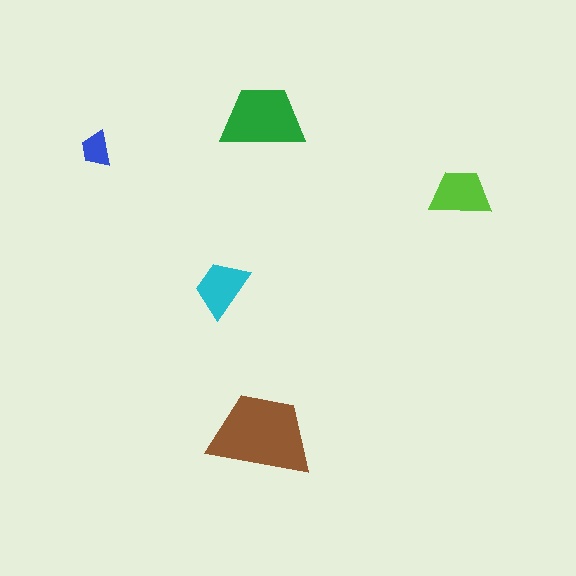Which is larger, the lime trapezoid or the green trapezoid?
The green one.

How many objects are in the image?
There are 5 objects in the image.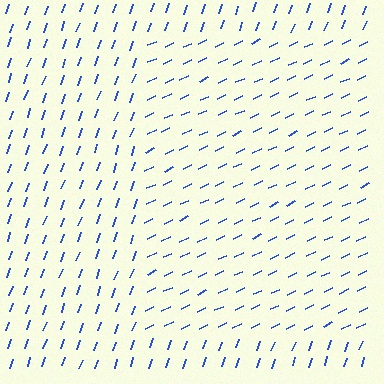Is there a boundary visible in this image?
Yes, there is a texture boundary formed by a change in line orientation.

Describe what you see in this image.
The image is filled with small blue line segments. A rectangle region in the image has lines oriented differently from the surrounding lines, creating a visible texture boundary.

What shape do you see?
I see a rectangle.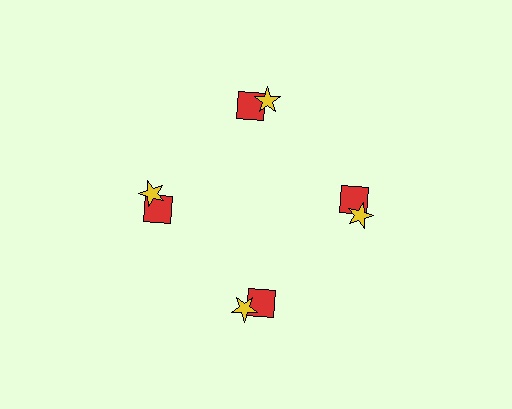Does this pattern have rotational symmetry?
Yes, this pattern has 4-fold rotational symmetry. It looks the same after rotating 90 degrees around the center.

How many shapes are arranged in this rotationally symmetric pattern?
There are 8 shapes, arranged in 4 groups of 2.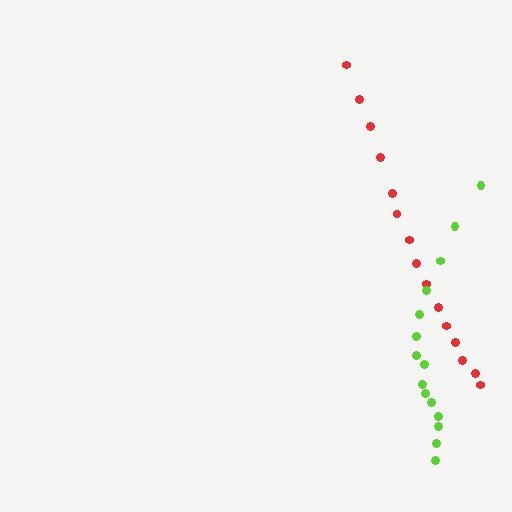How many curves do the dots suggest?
There are 2 distinct paths.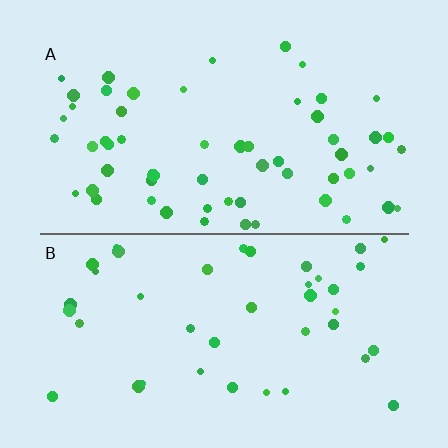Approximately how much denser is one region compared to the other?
Approximately 1.4× — region A over region B.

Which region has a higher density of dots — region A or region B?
A (the top).